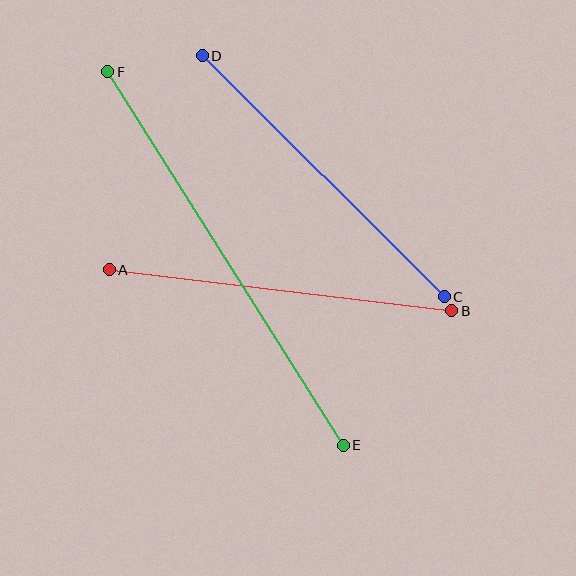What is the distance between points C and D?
The distance is approximately 341 pixels.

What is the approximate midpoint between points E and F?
The midpoint is at approximately (225, 259) pixels.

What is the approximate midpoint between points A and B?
The midpoint is at approximately (281, 290) pixels.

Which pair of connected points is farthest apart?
Points E and F are farthest apart.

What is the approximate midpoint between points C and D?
The midpoint is at approximately (323, 176) pixels.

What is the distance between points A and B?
The distance is approximately 345 pixels.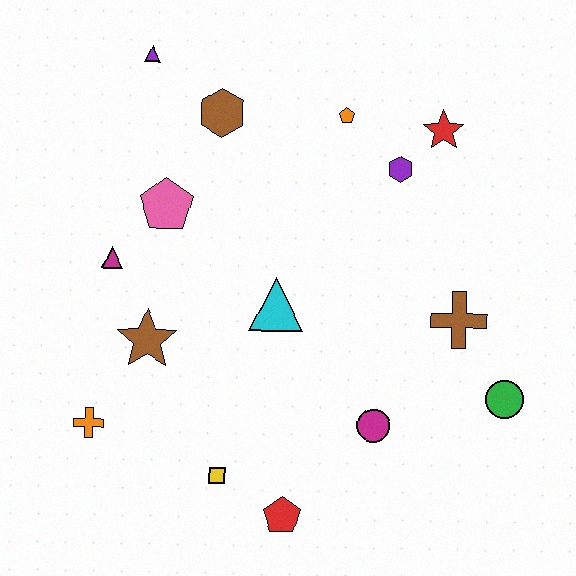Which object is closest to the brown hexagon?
The purple triangle is closest to the brown hexagon.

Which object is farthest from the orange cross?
The red star is farthest from the orange cross.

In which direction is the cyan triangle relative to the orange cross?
The cyan triangle is to the right of the orange cross.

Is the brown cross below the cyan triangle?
Yes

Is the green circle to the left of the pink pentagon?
No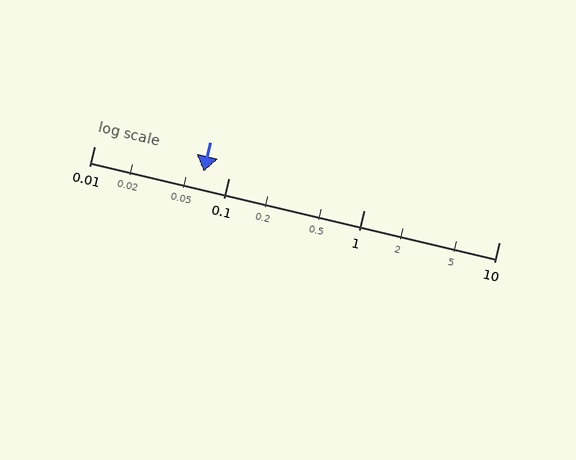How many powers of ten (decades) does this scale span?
The scale spans 3 decades, from 0.01 to 10.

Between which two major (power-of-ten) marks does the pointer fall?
The pointer is between 0.01 and 0.1.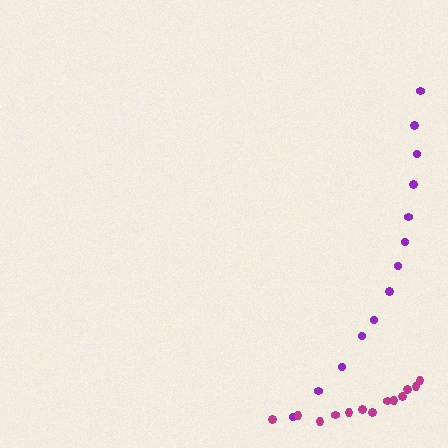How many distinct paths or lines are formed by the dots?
There are 2 distinct paths.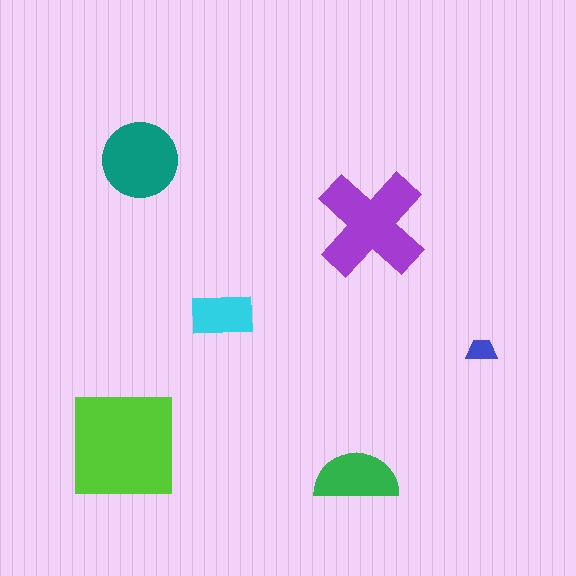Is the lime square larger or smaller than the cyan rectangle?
Larger.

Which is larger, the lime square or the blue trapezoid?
The lime square.